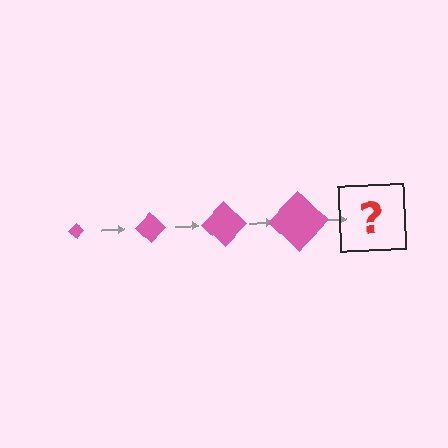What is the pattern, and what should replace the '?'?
The pattern is that the diamond gets progressively larger each step. The '?' should be a pink diamond, larger than the previous one.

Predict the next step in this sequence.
The next step is a pink diamond, larger than the previous one.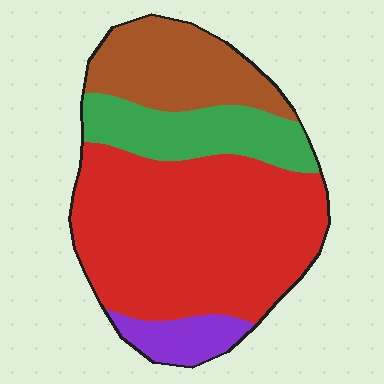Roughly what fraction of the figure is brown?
Brown covers about 20% of the figure.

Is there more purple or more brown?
Brown.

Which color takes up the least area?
Purple, at roughly 10%.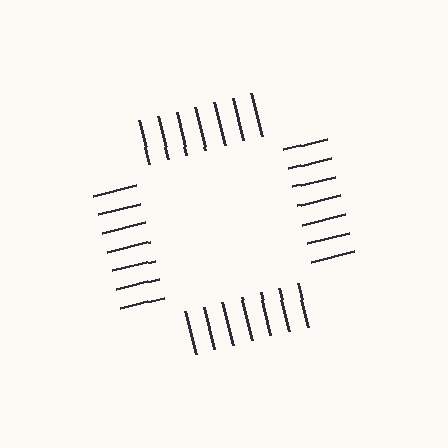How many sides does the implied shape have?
4 sides — the line-ends trace a square.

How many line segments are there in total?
28 — 7 along each of the 4 edges.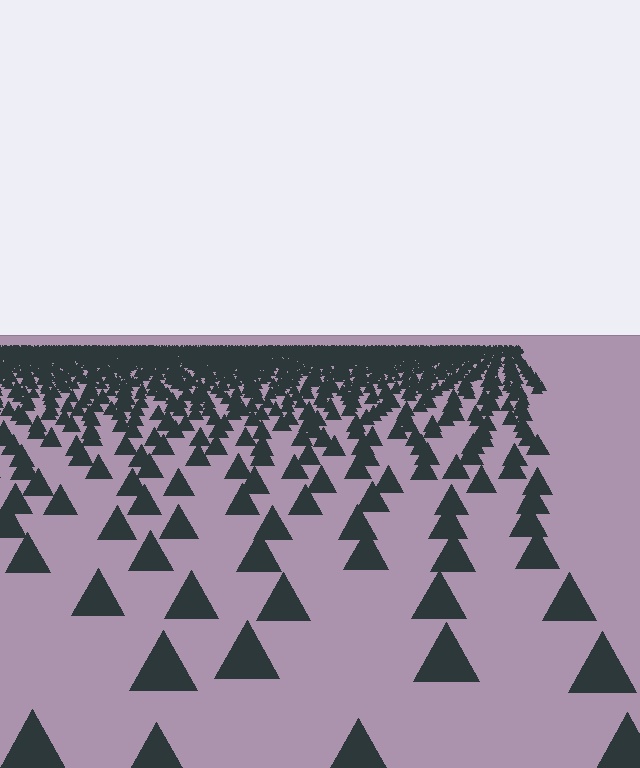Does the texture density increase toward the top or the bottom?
Density increases toward the top.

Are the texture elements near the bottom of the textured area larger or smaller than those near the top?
Larger. Near the bottom, elements are closer to the viewer and appear at a bigger on-screen size.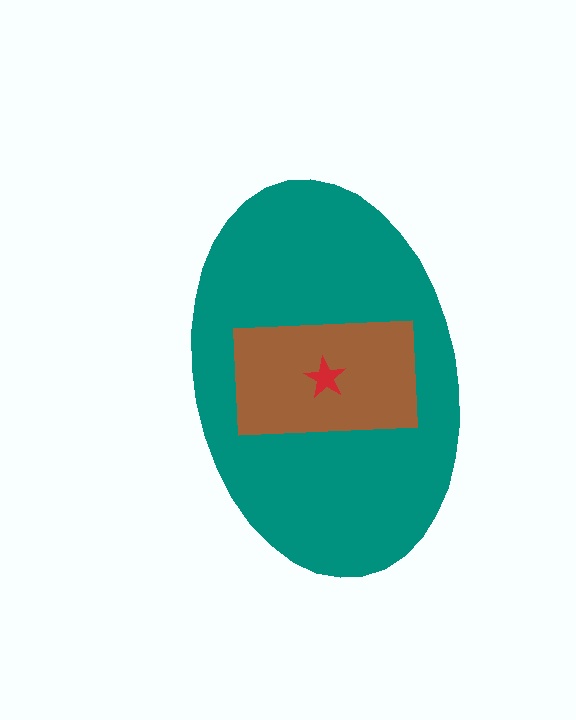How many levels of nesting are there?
3.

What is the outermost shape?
The teal ellipse.